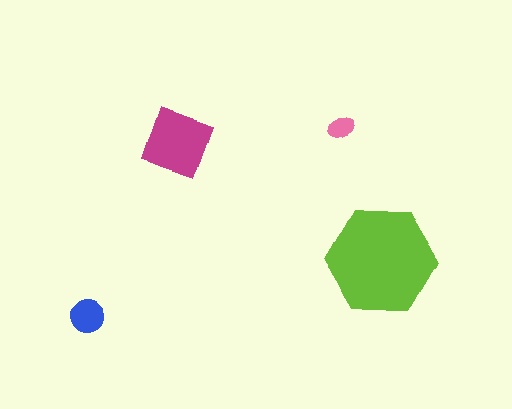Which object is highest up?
The pink ellipse is topmost.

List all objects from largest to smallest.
The lime hexagon, the magenta diamond, the blue circle, the pink ellipse.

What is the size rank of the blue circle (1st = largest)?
3rd.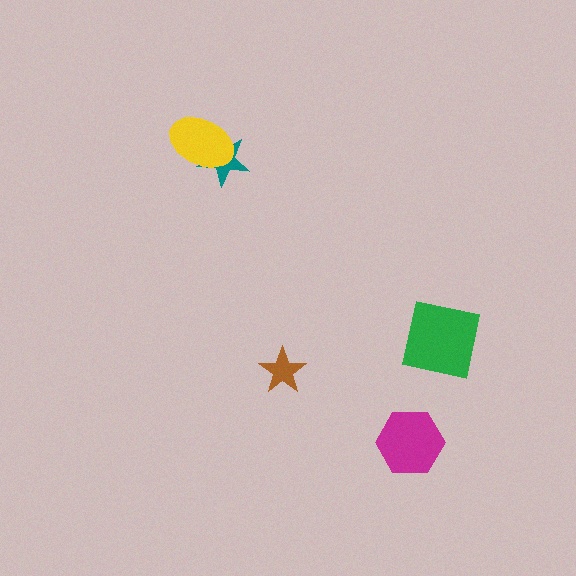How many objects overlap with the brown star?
0 objects overlap with the brown star.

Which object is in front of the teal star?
The yellow ellipse is in front of the teal star.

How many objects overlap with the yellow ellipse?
1 object overlaps with the yellow ellipse.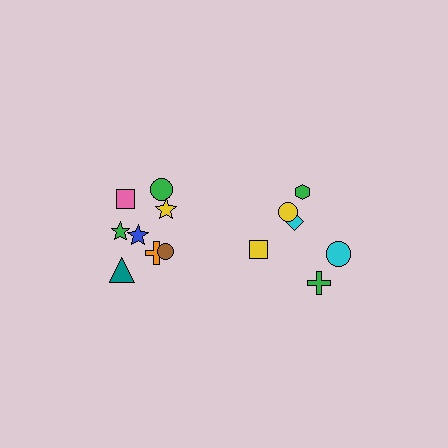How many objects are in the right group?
There are 6 objects.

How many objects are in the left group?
There are 8 objects.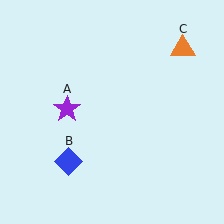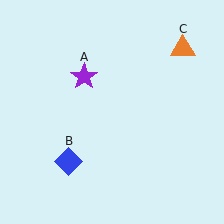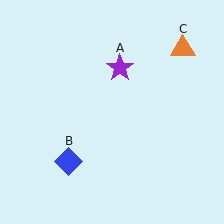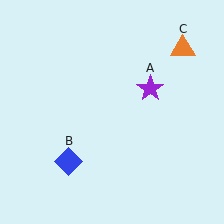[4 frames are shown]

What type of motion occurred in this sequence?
The purple star (object A) rotated clockwise around the center of the scene.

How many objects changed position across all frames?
1 object changed position: purple star (object A).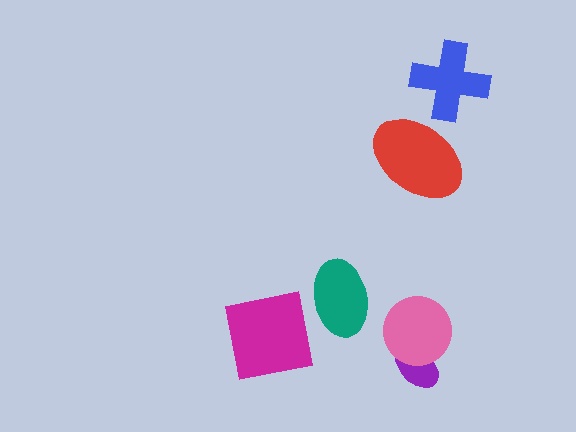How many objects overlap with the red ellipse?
0 objects overlap with the red ellipse.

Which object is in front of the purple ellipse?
The pink circle is in front of the purple ellipse.